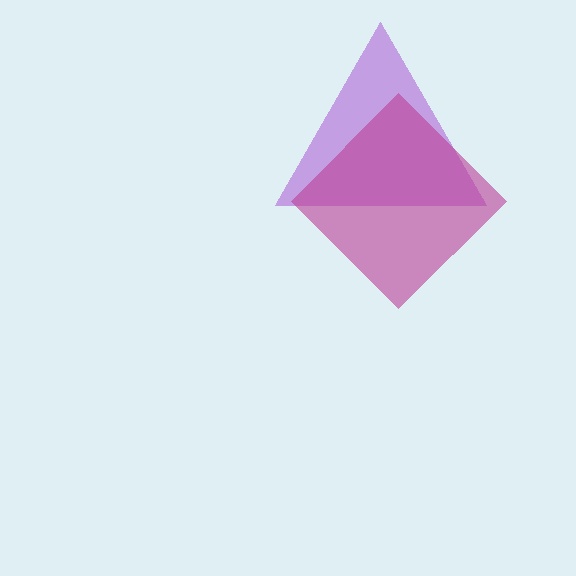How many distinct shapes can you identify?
There are 2 distinct shapes: a purple triangle, a magenta diamond.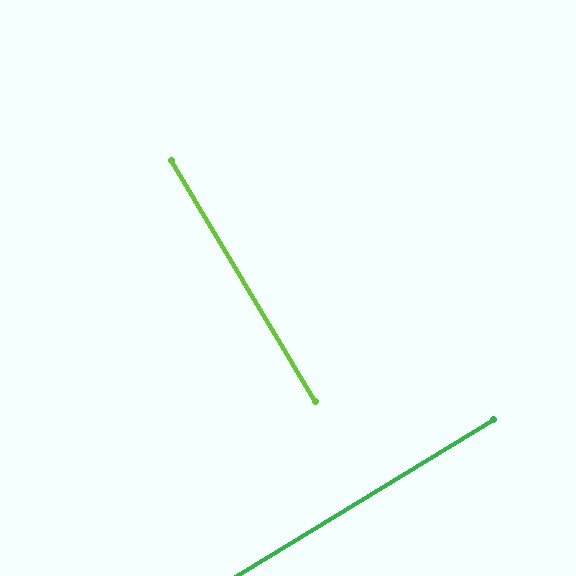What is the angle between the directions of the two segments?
Approximately 89 degrees.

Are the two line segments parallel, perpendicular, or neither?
Perpendicular — they meet at approximately 89°.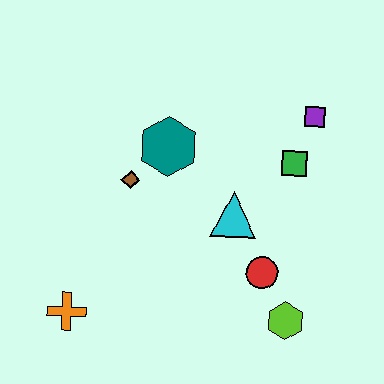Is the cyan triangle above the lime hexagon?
Yes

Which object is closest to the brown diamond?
The teal hexagon is closest to the brown diamond.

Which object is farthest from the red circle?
The orange cross is farthest from the red circle.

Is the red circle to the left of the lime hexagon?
Yes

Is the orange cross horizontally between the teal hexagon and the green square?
No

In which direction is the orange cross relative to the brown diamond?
The orange cross is below the brown diamond.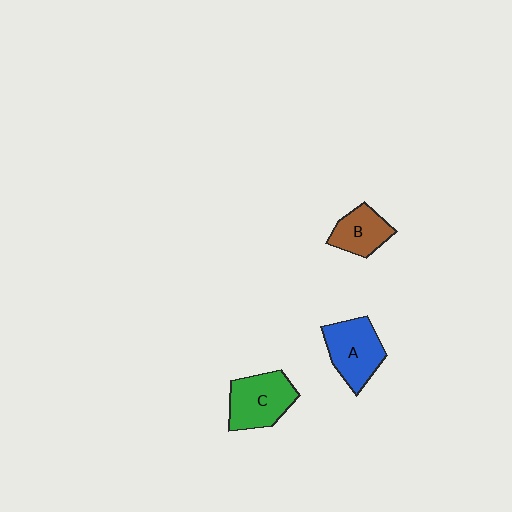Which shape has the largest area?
Shape C (green).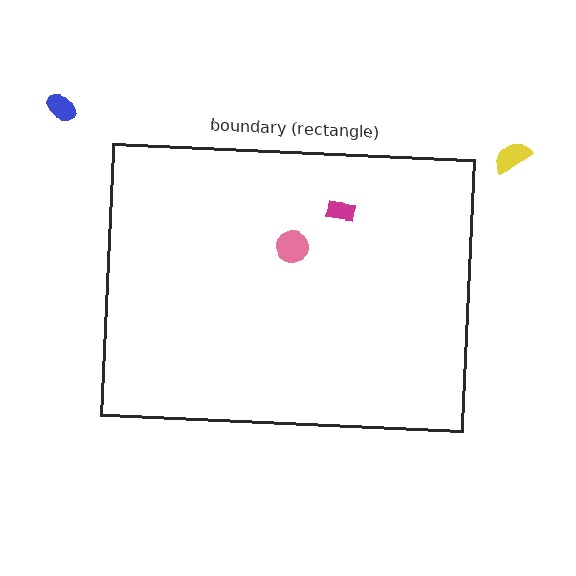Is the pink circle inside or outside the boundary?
Inside.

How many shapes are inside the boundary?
2 inside, 2 outside.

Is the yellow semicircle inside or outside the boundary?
Outside.